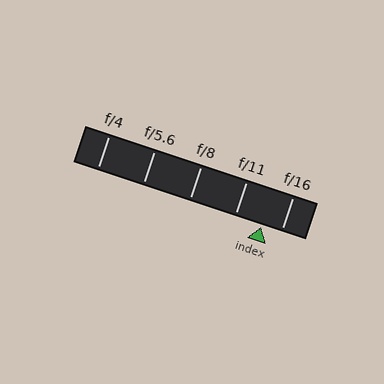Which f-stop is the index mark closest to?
The index mark is closest to f/16.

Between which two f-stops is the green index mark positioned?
The index mark is between f/11 and f/16.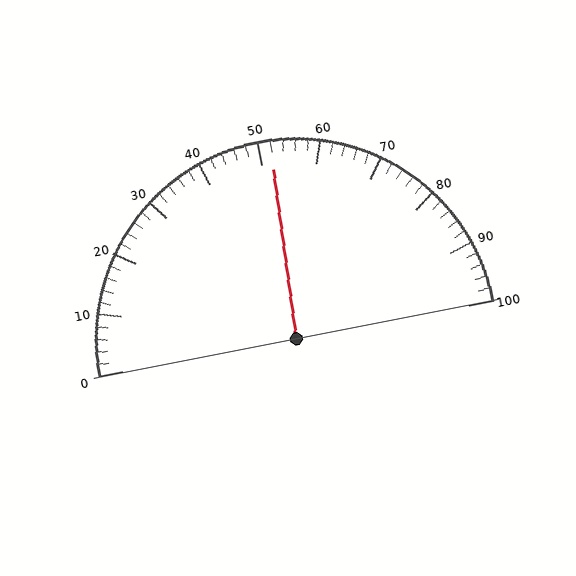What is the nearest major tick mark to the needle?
The nearest major tick mark is 50.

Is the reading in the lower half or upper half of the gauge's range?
The reading is in the upper half of the range (0 to 100).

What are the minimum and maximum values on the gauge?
The gauge ranges from 0 to 100.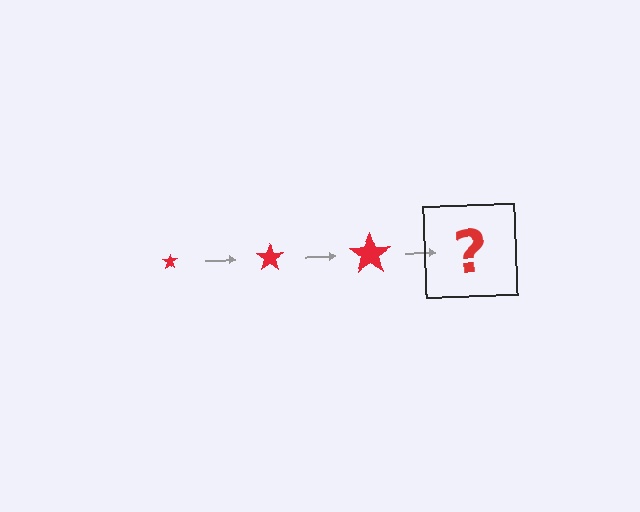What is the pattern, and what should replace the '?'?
The pattern is that the star gets progressively larger each step. The '?' should be a red star, larger than the previous one.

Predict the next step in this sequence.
The next step is a red star, larger than the previous one.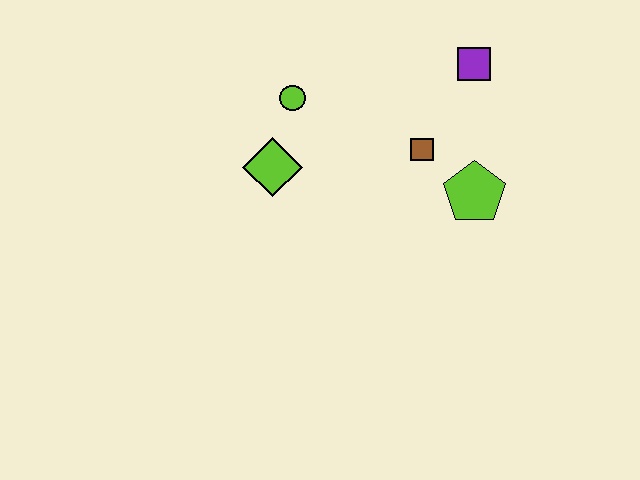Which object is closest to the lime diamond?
The lime circle is closest to the lime diamond.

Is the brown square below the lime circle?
Yes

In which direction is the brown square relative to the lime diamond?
The brown square is to the right of the lime diamond.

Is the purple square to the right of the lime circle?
Yes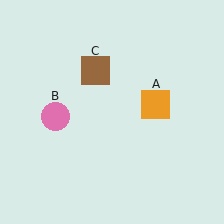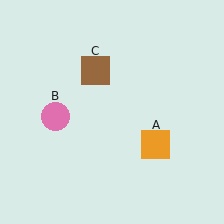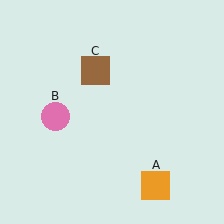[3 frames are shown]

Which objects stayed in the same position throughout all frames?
Pink circle (object B) and brown square (object C) remained stationary.